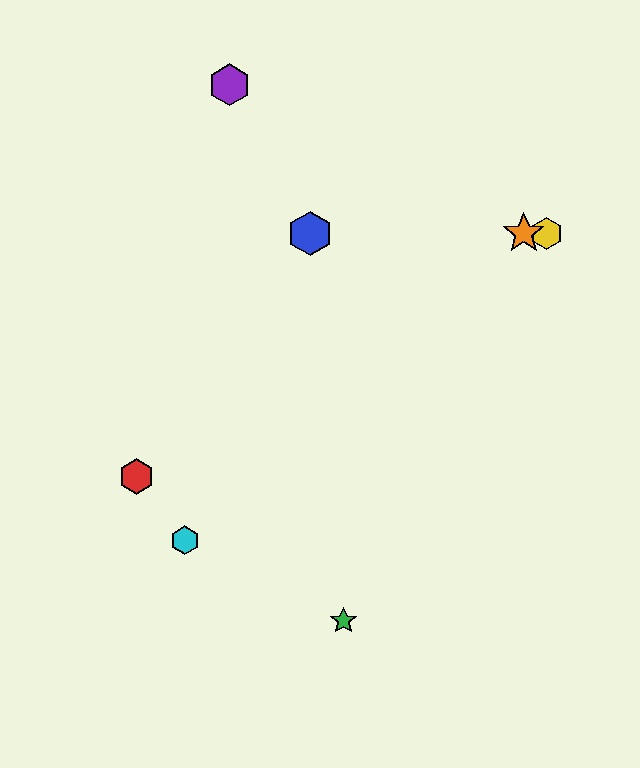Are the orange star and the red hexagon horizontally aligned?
No, the orange star is at y≈233 and the red hexagon is at y≈476.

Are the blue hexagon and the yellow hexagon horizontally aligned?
Yes, both are at y≈233.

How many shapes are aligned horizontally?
3 shapes (the blue hexagon, the yellow hexagon, the orange star) are aligned horizontally.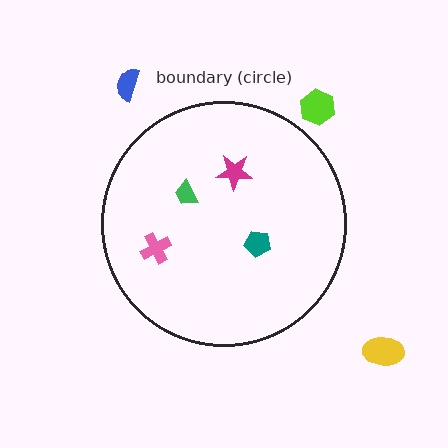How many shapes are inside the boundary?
4 inside, 3 outside.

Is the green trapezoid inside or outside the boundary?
Inside.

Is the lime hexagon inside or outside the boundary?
Outside.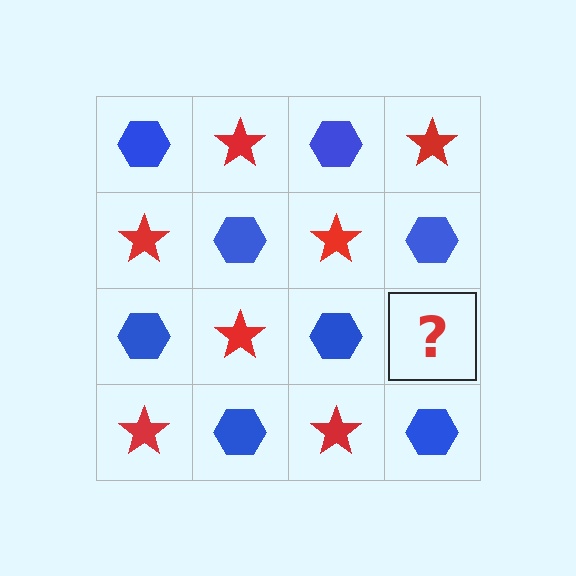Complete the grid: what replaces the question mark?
The question mark should be replaced with a red star.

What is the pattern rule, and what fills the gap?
The rule is that it alternates blue hexagon and red star in a checkerboard pattern. The gap should be filled with a red star.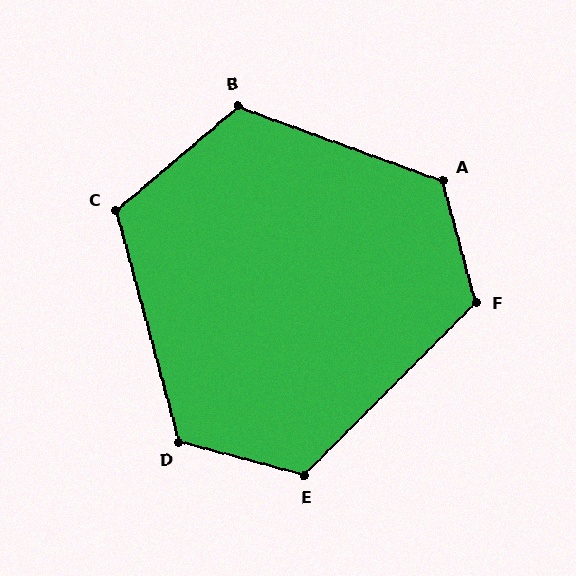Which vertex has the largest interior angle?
A, at approximately 125 degrees.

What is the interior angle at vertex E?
Approximately 120 degrees (obtuse).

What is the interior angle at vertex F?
Approximately 120 degrees (obtuse).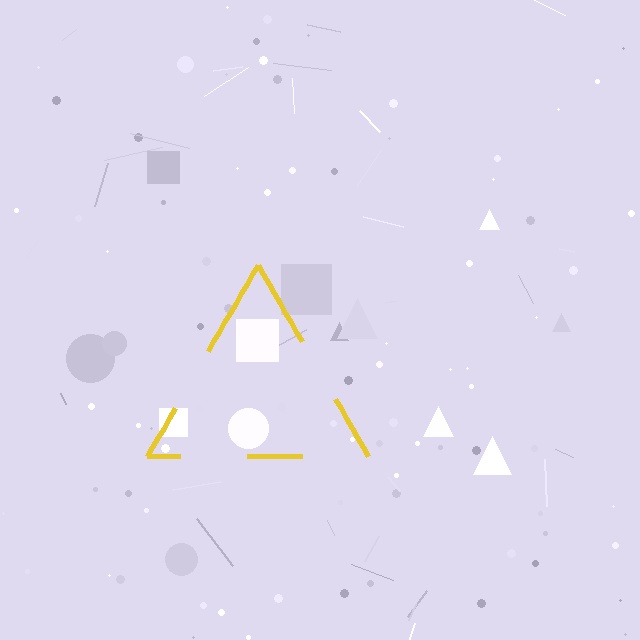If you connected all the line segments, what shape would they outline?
They would outline a triangle.